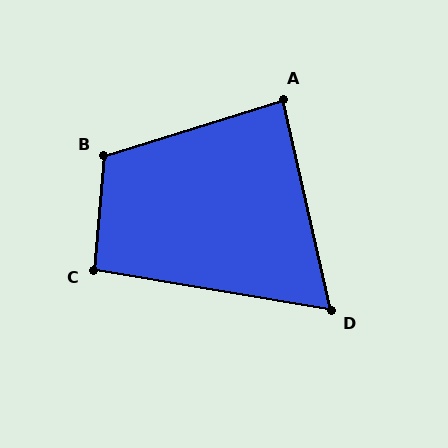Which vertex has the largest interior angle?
B, at approximately 112 degrees.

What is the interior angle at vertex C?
Approximately 95 degrees (approximately right).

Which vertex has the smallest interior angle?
D, at approximately 68 degrees.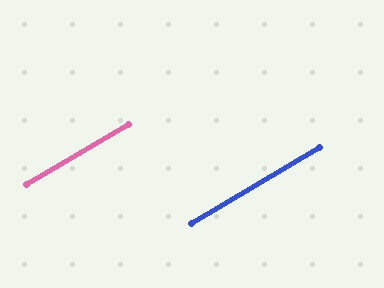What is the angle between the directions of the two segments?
Approximately 0 degrees.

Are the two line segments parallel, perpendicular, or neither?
Parallel — their directions differ by only 0.1°.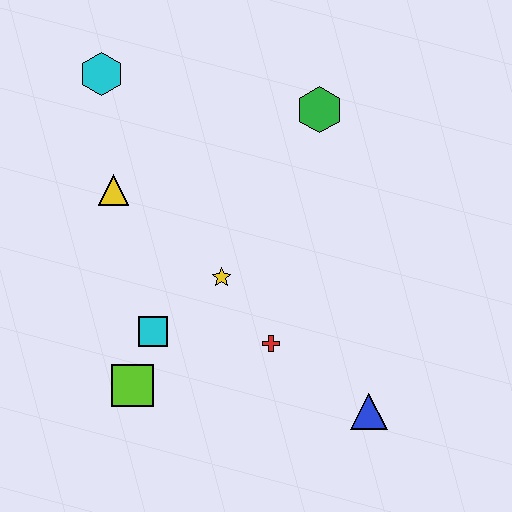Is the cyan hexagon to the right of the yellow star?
No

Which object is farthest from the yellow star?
The cyan hexagon is farthest from the yellow star.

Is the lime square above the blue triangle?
Yes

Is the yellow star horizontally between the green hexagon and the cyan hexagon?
Yes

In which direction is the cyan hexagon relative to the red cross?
The cyan hexagon is above the red cross.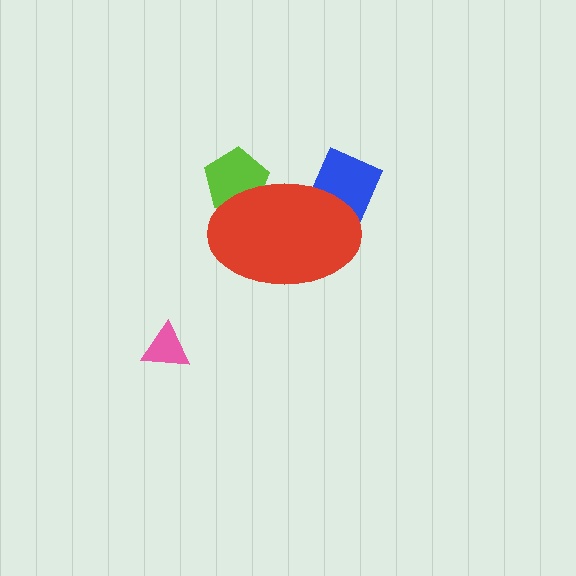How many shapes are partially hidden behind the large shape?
2 shapes are partially hidden.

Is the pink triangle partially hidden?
No, the pink triangle is fully visible.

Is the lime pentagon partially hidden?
Yes, the lime pentagon is partially hidden behind the red ellipse.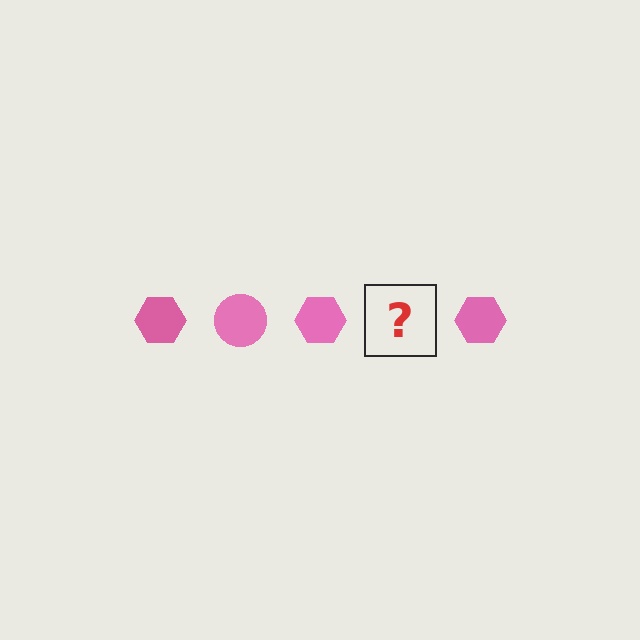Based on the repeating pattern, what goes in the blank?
The blank should be a pink circle.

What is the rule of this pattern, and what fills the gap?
The rule is that the pattern cycles through hexagon, circle shapes in pink. The gap should be filled with a pink circle.